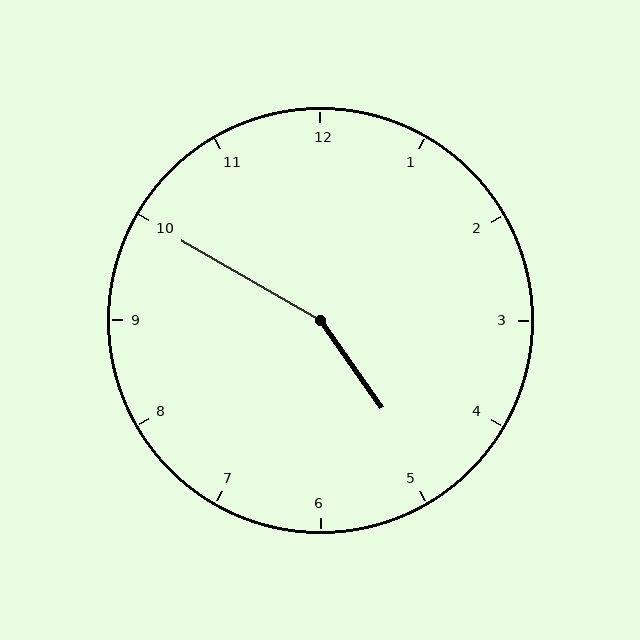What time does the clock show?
4:50.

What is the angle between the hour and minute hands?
Approximately 155 degrees.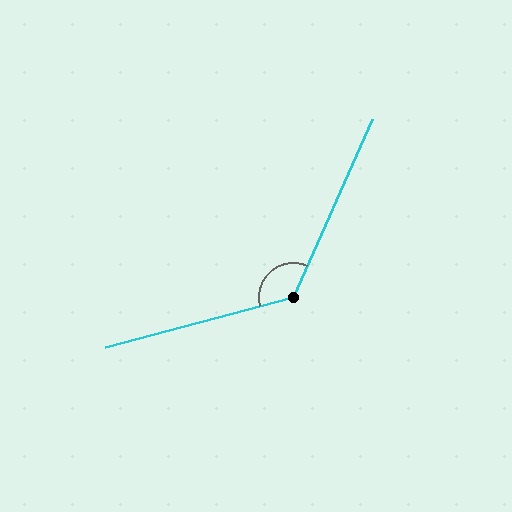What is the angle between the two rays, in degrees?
Approximately 129 degrees.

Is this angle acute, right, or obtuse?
It is obtuse.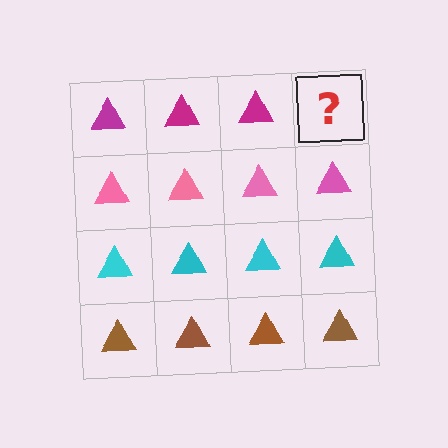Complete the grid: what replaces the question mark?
The question mark should be replaced with a magenta triangle.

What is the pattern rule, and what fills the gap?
The rule is that each row has a consistent color. The gap should be filled with a magenta triangle.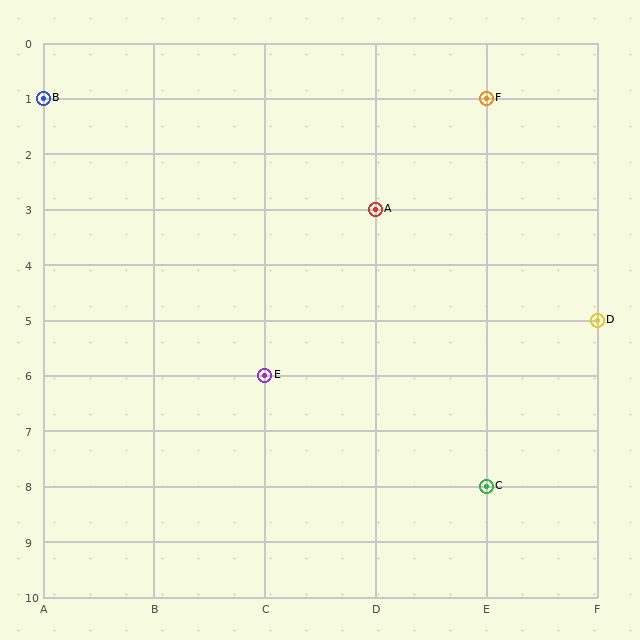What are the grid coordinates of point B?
Point B is at grid coordinates (A, 1).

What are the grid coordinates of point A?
Point A is at grid coordinates (D, 3).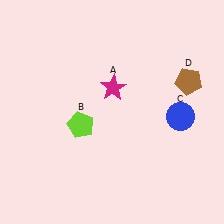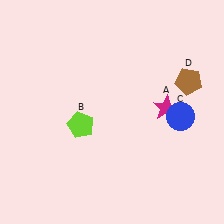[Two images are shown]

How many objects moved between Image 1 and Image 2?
1 object moved between the two images.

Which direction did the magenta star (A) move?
The magenta star (A) moved right.